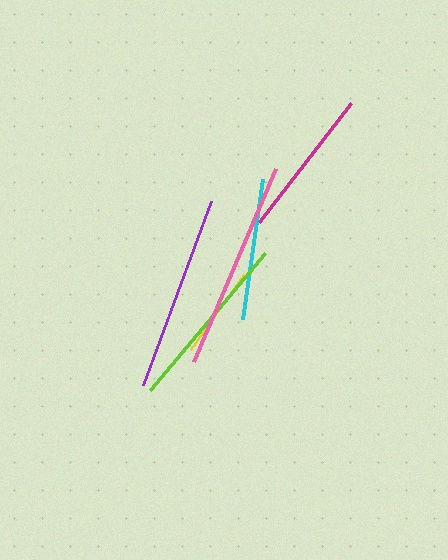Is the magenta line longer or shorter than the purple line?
The purple line is longer than the magenta line.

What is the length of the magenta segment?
The magenta segment is approximately 151 pixels long.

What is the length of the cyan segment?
The cyan segment is approximately 141 pixels long.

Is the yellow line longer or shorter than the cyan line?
The cyan line is longer than the yellow line.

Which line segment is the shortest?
The yellow line is the shortest at approximately 92 pixels.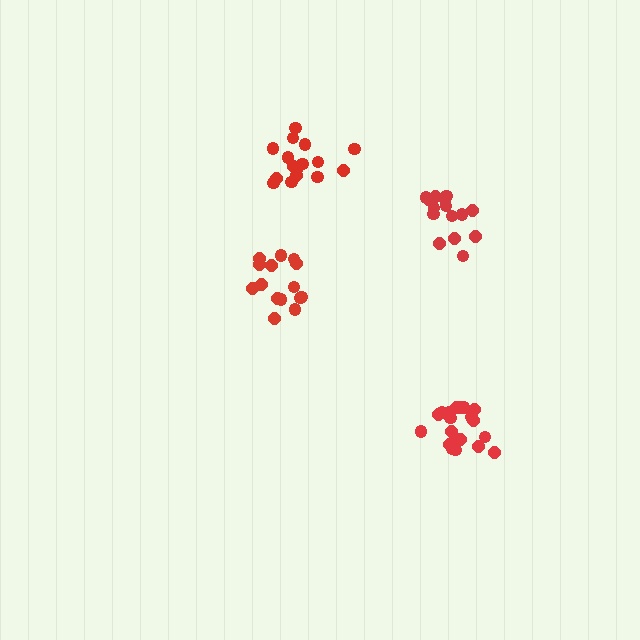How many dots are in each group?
Group 1: 16 dots, Group 2: 15 dots, Group 3: 16 dots, Group 4: 20 dots (67 total).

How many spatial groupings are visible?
There are 4 spatial groupings.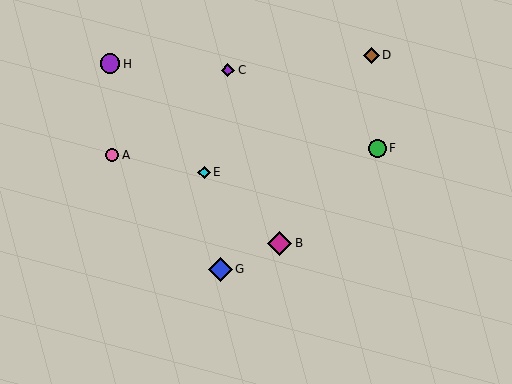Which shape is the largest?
The magenta diamond (labeled B) is the largest.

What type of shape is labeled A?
Shape A is a pink circle.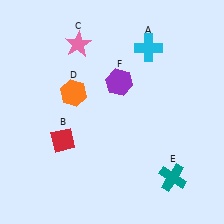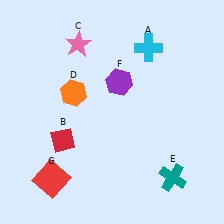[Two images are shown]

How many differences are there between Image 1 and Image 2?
There is 1 difference between the two images.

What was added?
A red square (G) was added in Image 2.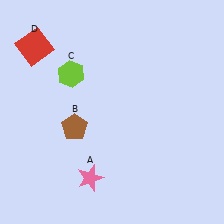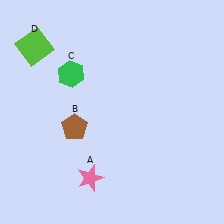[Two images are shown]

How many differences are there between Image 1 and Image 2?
There are 2 differences between the two images.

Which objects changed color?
C changed from lime to green. D changed from red to lime.